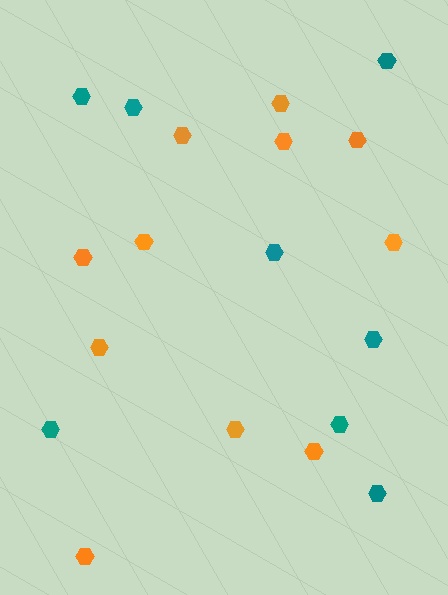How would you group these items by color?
There are 2 groups: one group of teal hexagons (8) and one group of orange hexagons (11).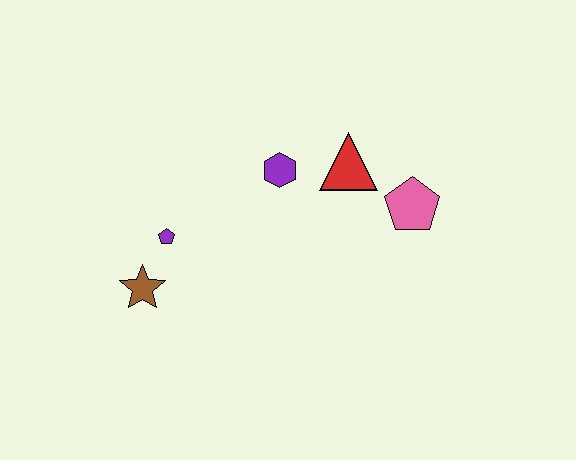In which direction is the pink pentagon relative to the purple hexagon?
The pink pentagon is to the right of the purple hexagon.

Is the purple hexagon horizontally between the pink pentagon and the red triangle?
No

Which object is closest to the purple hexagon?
The red triangle is closest to the purple hexagon.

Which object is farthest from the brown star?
The pink pentagon is farthest from the brown star.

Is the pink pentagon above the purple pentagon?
Yes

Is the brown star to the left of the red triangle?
Yes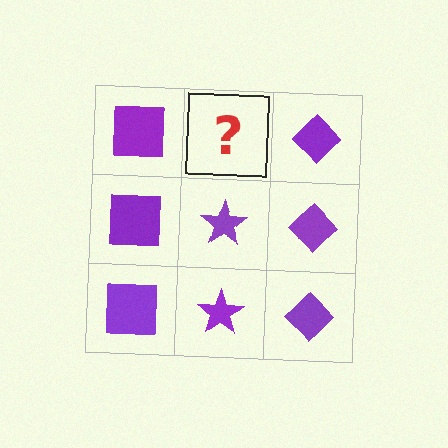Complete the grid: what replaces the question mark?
The question mark should be replaced with a purple star.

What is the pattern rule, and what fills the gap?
The rule is that each column has a consistent shape. The gap should be filled with a purple star.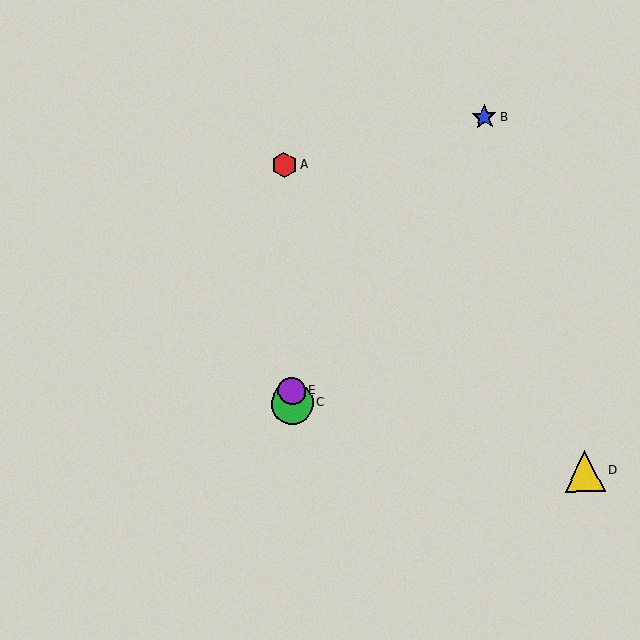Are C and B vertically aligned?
No, C is at x≈292 and B is at x≈484.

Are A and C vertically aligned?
Yes, both are at x≈284.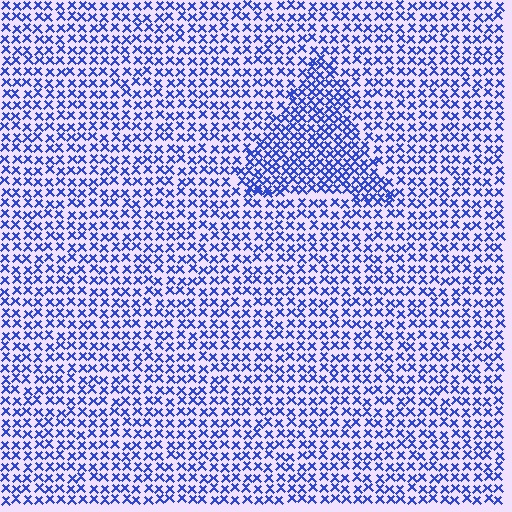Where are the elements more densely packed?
The elements are more densely packed inside the triangle boundary.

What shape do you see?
I see a triangle.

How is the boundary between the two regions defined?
The boundary is defined by a change in element density (approximately 1.6x ratio). All elements are the same color, size, and shape.